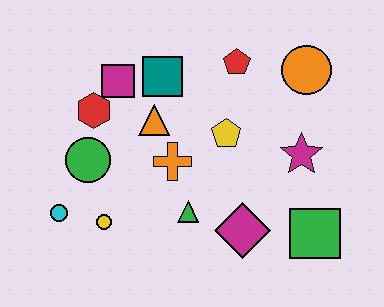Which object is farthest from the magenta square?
The green square is farthest from the magenta square.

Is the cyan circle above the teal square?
No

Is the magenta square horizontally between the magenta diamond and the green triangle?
No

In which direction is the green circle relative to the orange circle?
The green circle is to the left of the orange circle.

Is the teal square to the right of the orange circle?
No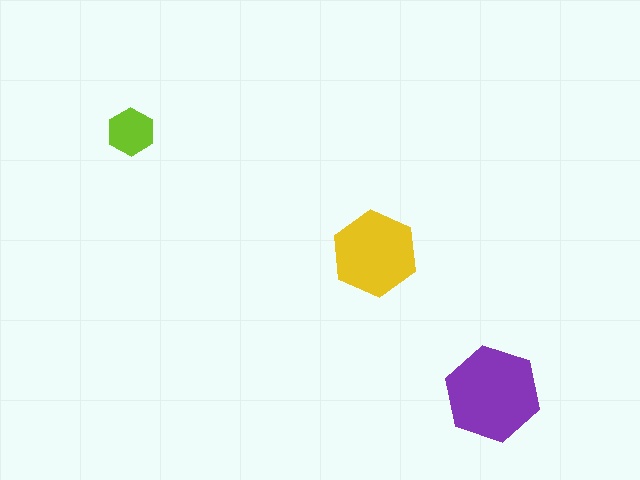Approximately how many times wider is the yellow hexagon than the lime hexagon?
About 2 times wider.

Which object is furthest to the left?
The lime hexagon is leftmost.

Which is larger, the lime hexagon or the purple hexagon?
The purple one.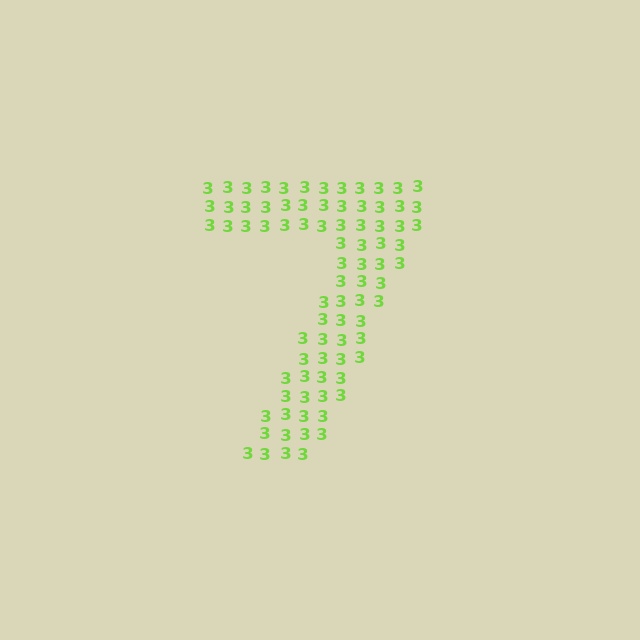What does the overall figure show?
The overall figure shows the digit 7.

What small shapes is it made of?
It is made of small digit 3's.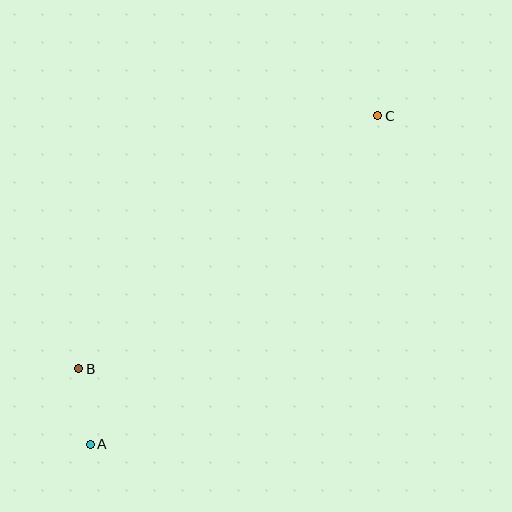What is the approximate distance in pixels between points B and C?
The distance between B and C is approximately 392 pixels.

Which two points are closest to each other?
Points A and B are closest to each other.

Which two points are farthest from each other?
Points A and C are farthest from each other.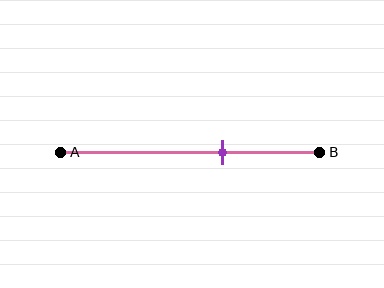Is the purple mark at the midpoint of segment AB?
No, the mark is at about 65% from A, not at the 50% midpoint.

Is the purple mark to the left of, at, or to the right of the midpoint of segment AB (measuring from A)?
The purple mark is to the right of the midpoint of segment AB.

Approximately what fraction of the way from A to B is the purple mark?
The purple mark is approximately 65% of the way from A to B.